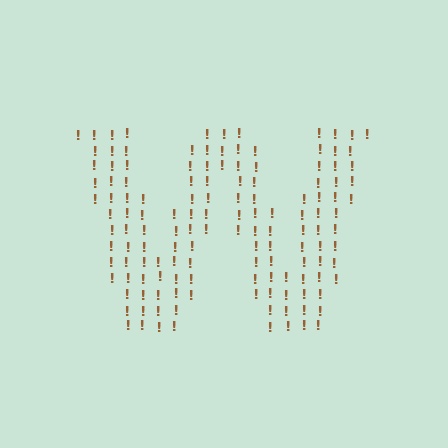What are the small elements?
The small elements are exclamation marks.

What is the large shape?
The large shape is the letter W.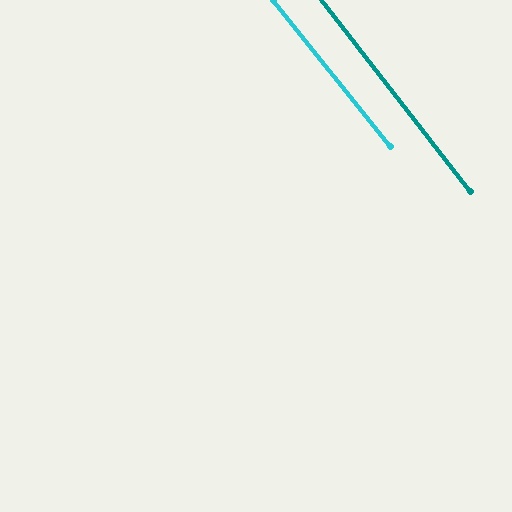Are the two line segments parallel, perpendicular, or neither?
Parallel — their directions differ by only 1.2°.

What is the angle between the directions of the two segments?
Approximately 1 degree.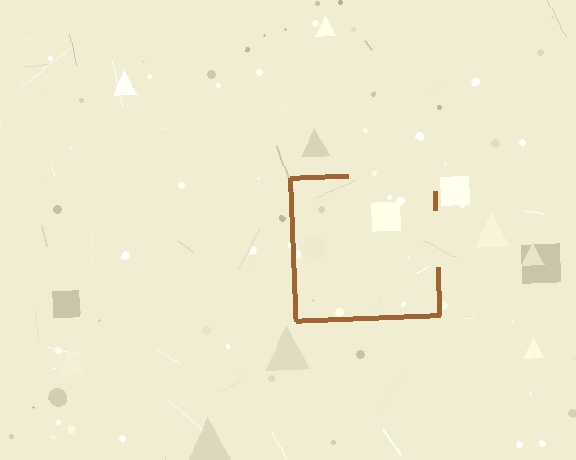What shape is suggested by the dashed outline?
The dashed outline suggests a square.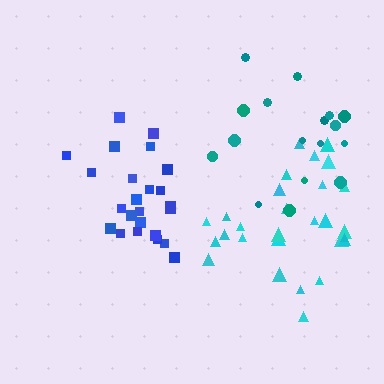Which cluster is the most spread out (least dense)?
Cyan.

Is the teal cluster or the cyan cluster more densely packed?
Teal.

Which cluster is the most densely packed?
Blue.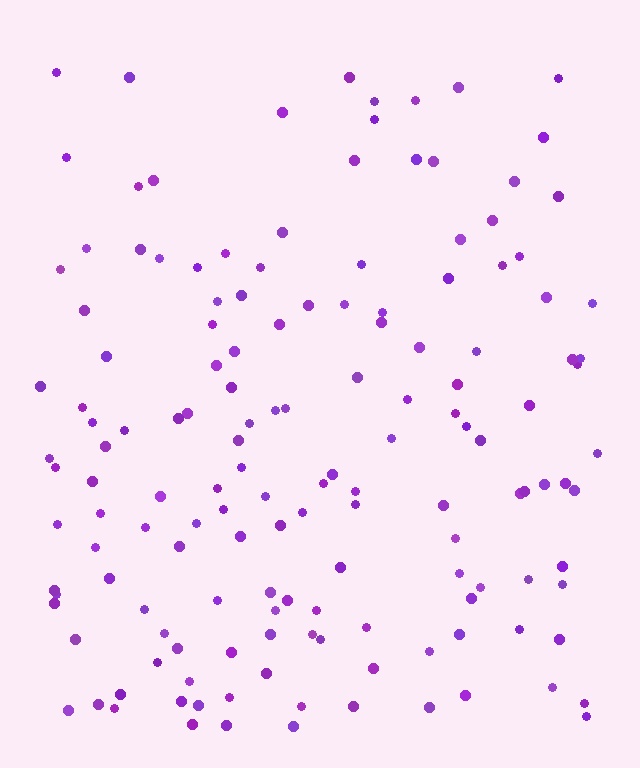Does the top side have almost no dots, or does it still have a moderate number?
Still a moderate number, just noticeably fewer than the bottom.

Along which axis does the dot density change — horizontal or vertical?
Vertical.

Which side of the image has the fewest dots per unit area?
The top.